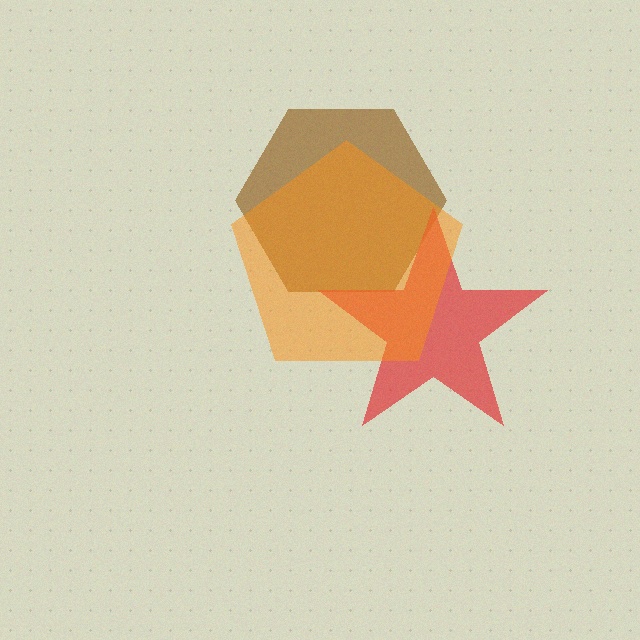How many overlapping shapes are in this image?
There are 3 overlapping shapes in the image.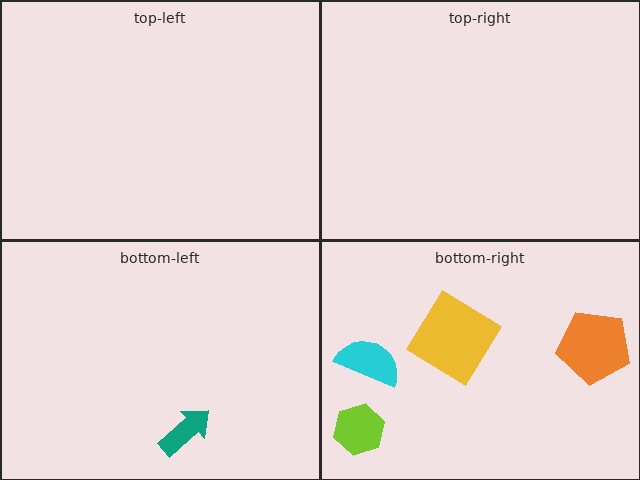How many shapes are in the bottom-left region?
1.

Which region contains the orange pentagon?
The bottom-right region.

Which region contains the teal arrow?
The bottom-left region.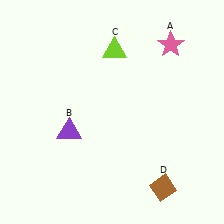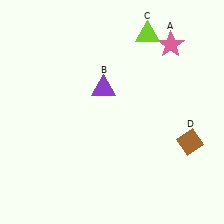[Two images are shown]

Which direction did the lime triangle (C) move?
The lime triangle (C) moved right.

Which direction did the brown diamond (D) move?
The brown diamond (D) moved up.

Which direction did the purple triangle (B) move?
The purple triangle (B) moved up.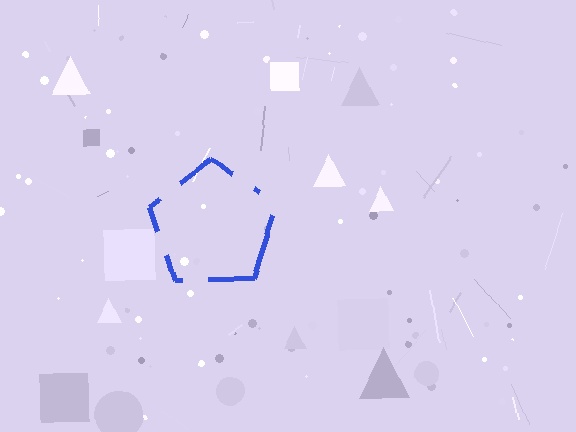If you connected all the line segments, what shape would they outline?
They would outline a pentagon.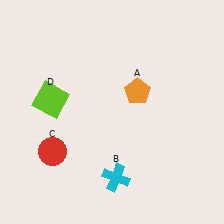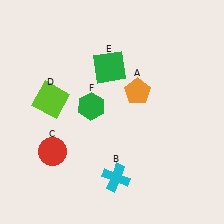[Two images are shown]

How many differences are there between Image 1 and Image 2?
There are 2 differences between the two images.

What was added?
A green square (E), a green hexagon (F) were added in Image 2.